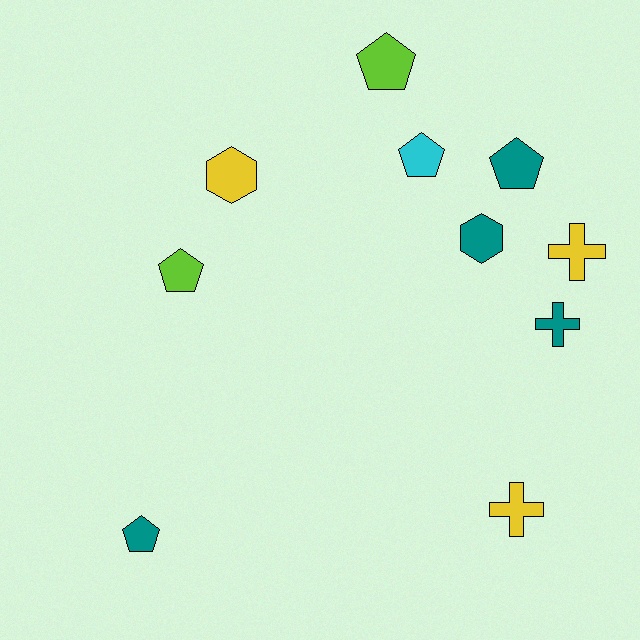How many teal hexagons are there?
There is 1 teal hexagon.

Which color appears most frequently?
Teal, with 4 objects.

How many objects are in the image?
There are 10 objects.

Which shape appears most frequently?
Pentagon, with 5 objects.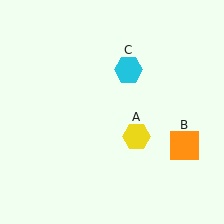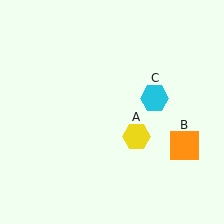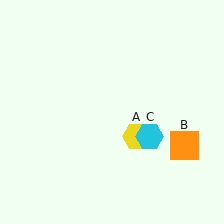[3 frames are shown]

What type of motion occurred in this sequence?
The cyan hexagon (object C) rotated clockwise around the center of the scene.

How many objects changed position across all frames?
1 object changed position: cyan hexagon (object C).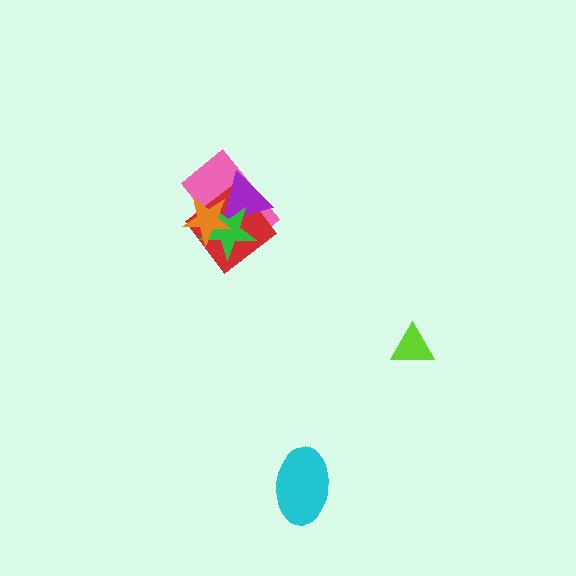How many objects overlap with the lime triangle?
0 objects overlap with the lime triangle.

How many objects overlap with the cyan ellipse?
0 objects overlap with the cyan ellipse.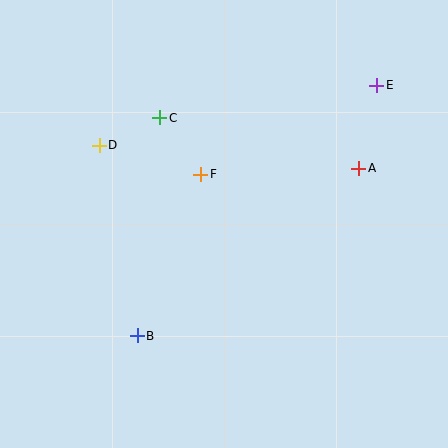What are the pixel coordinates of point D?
Point D is at (99, 145).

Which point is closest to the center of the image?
Point F at (201, 174) is closest to the center.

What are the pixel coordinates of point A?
Point A is at (359, 168).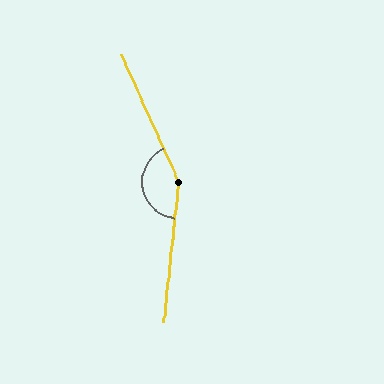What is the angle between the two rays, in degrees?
Approximately 150 degrees.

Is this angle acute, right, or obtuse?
It is obtuse.